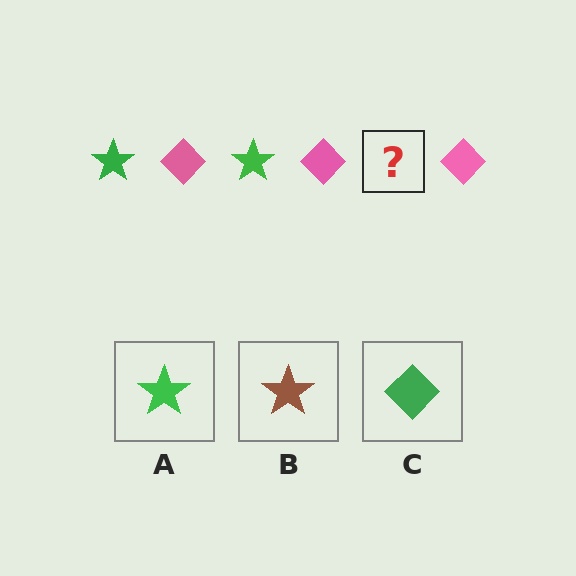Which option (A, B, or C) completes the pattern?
A.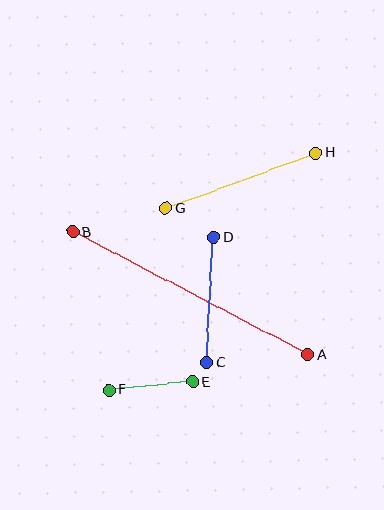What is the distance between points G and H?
The distance is approximately 160 pixels.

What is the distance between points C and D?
The distance is approximately 125 pixels.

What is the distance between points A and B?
The distance is approximately 265 pixels.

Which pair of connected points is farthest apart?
Points A and B are farthest apart.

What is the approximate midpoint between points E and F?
The midpoint is at approximately (151, 386) pixels.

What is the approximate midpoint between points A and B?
The midpoint is at approximately (190, 293) pixels.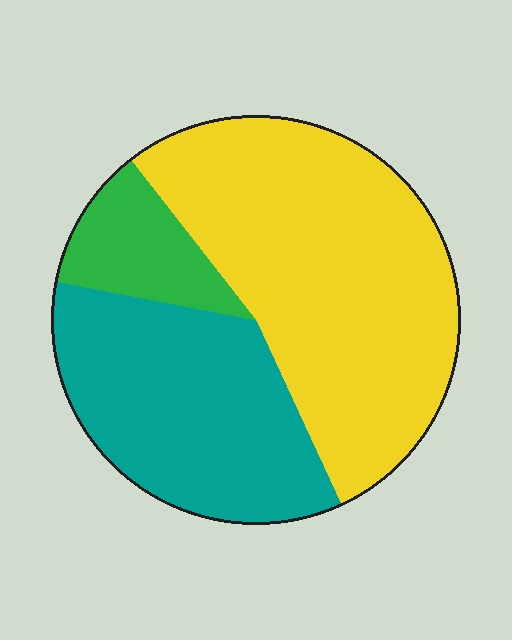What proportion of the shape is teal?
Teal covers 35% of the shape.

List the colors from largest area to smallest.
From largest to smallest: yellow, teal, green.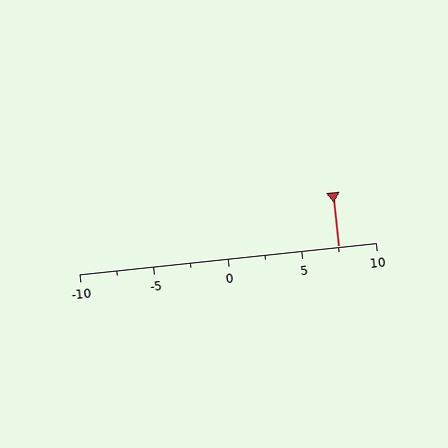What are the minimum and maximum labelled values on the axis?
The axis runs from -10 to 10.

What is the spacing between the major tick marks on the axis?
The major ticks are spaced 5 apart.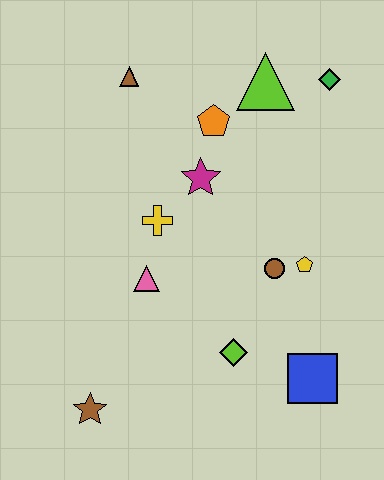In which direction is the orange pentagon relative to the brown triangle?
The orange pentagon is to the right of the brown triangle.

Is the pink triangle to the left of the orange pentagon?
Yes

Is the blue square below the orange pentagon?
Yes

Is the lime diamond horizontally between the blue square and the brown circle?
No